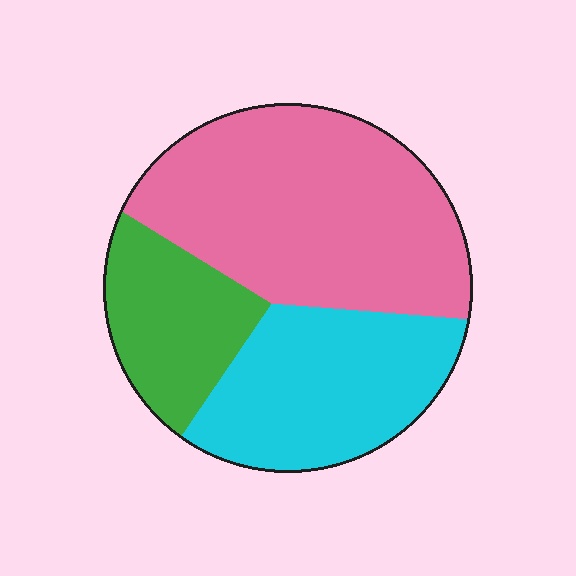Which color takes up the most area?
Pink, at roughly 50%.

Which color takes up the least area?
Green, at roughly 20%.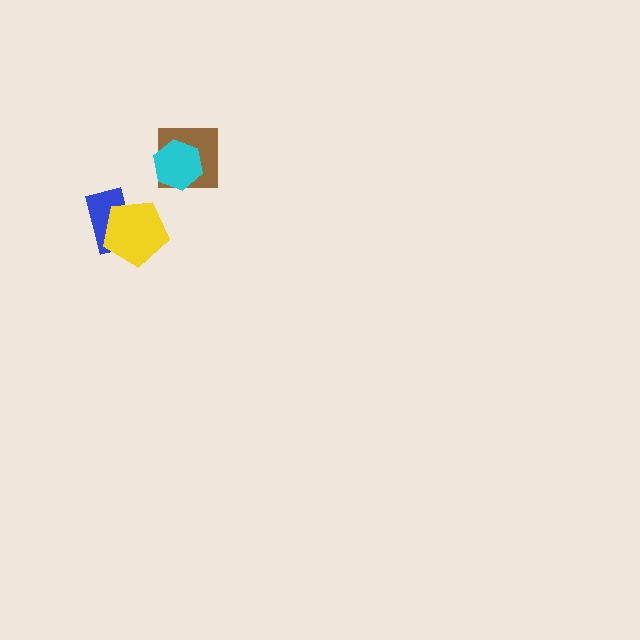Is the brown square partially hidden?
Yes, it is partially covered by another shape.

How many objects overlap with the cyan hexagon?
1 object overlaps with the cyan hexagon.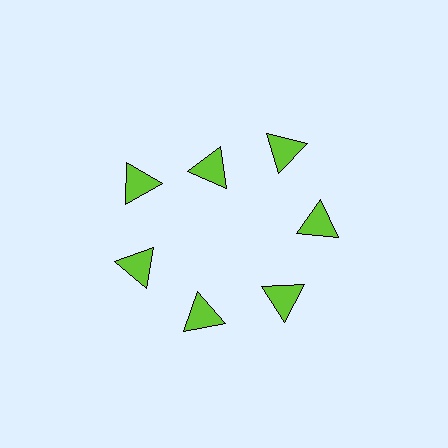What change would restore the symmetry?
The symmetry would be restored by moving it outward, back onto the ring so that all 7 triangles sit at equal angles and equal distance from the center.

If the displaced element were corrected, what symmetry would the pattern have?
It would have 7-fold rotational symmetry — the pattern would map onto itself every 51 degrees.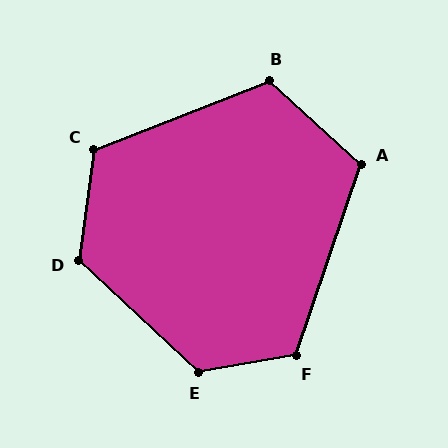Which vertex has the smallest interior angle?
A, at approximately 113 degrees.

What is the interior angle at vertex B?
Approximately 117 degrees (obtuse).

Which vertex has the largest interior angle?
E, at approximately 128 degrees.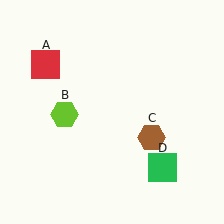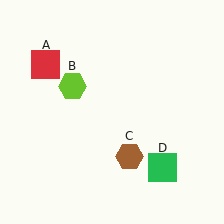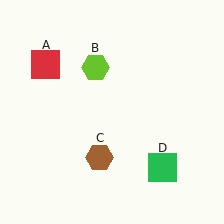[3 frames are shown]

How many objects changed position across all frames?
2 objects changed position: lime hexagon (object B), brown hexagon (object C).